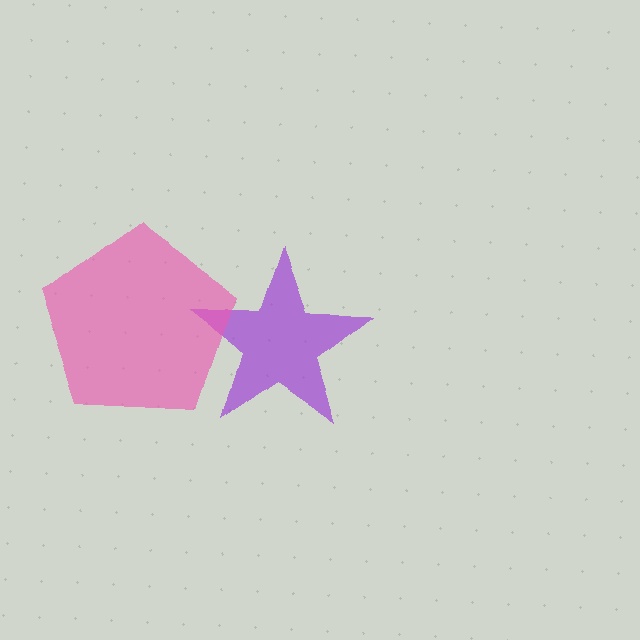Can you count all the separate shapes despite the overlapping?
Yes, there are 2 separate shapes.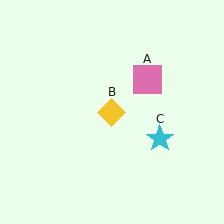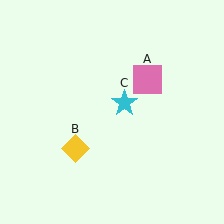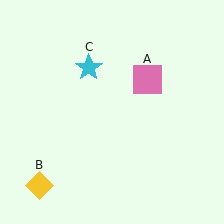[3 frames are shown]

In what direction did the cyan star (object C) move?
The cyan star (object C) moved up and to the left.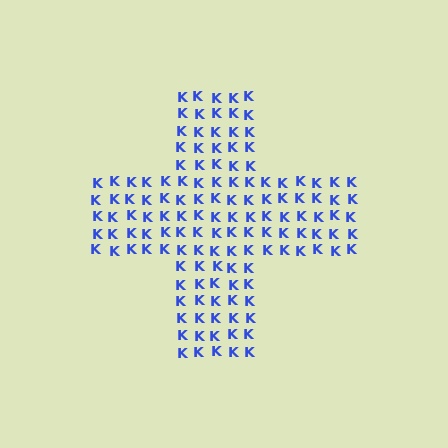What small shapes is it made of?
It is made of small letter K's.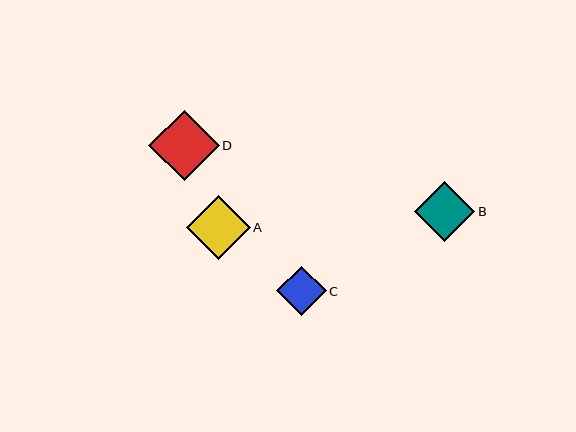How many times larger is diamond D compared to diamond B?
Diamond D is approximately 1.2 times the size of diamond B.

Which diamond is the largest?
Diamond D is the largest with a size of approximately 70 pixels.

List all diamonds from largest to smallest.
From largest to smallest: D, A, B, C.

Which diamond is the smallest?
Diamond C is the smallest with a size of approximately 50 pixels.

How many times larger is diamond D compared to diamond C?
Diamond D is approximately 1.4 times the size of diamond C.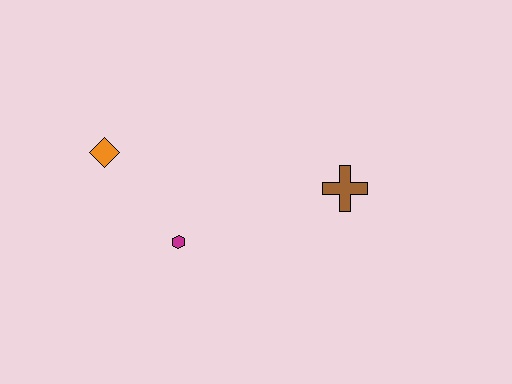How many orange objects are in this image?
There is 1 orange object.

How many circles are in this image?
There are no circles.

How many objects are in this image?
There are 3 objects.